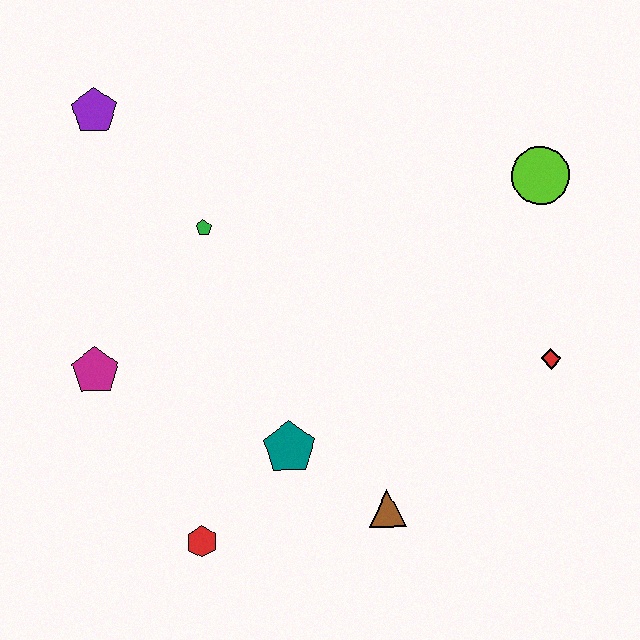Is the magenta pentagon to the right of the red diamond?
No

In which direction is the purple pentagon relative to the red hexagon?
The purple pentagon is above the red hexagon.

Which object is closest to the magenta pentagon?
The green pentagon is closest to the magenta pentagon.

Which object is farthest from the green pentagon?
The red diamond is farthest from the green pentagon.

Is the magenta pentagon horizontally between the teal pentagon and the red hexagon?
No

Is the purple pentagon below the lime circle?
No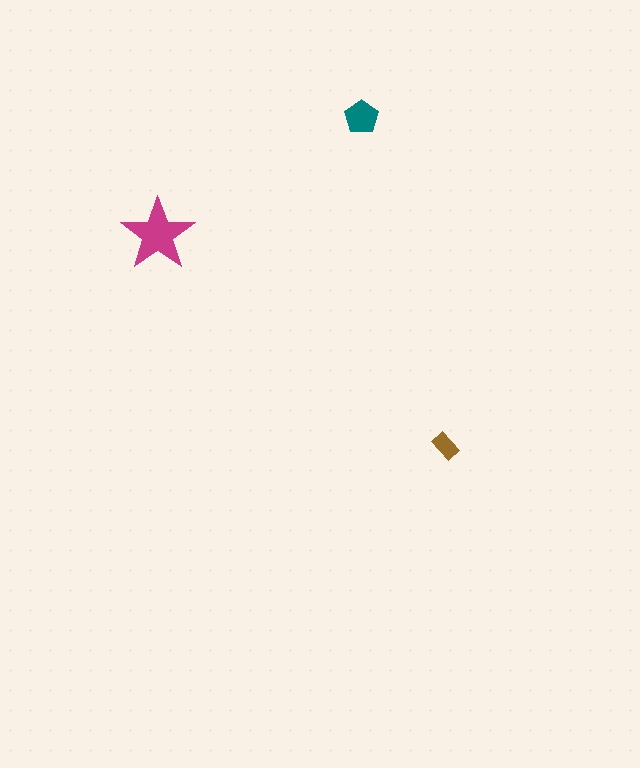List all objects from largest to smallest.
The magenta star, the teal pentagon, the brown rectangle.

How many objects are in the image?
There are 3 objects in the image.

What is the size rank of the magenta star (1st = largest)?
1st.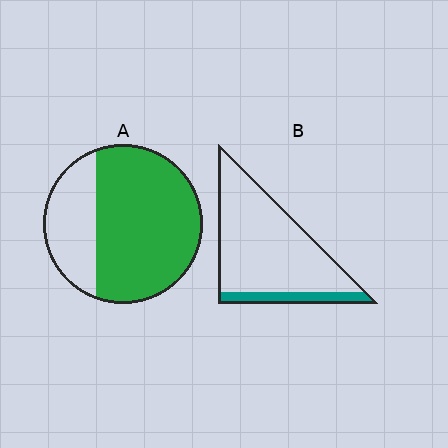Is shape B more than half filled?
No.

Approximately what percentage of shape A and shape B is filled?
A is approximately 70% and B is approximately 15%.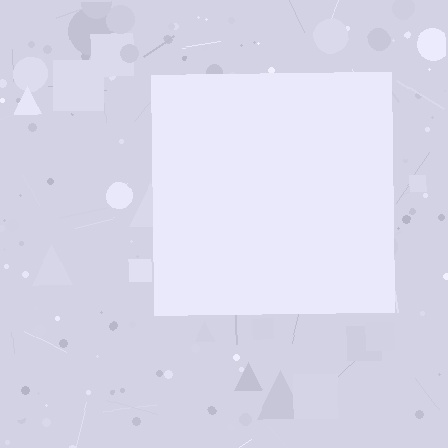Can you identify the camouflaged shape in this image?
The camouflaged shape is a square.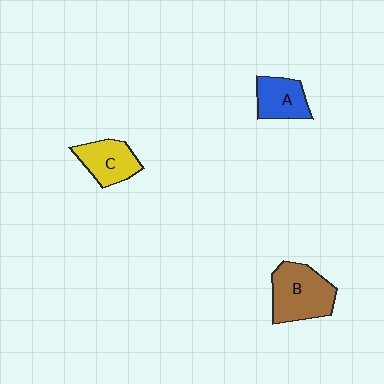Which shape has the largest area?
Shape B (brown).